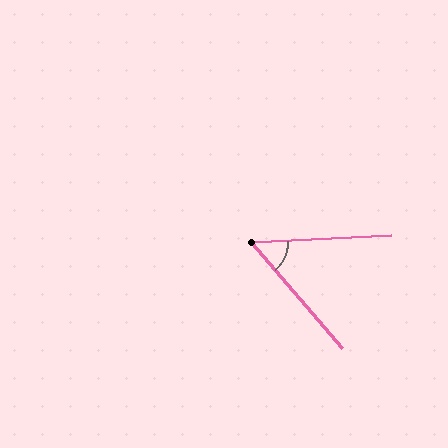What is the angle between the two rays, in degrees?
Approximately 52 degrees.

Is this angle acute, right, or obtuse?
It is acute.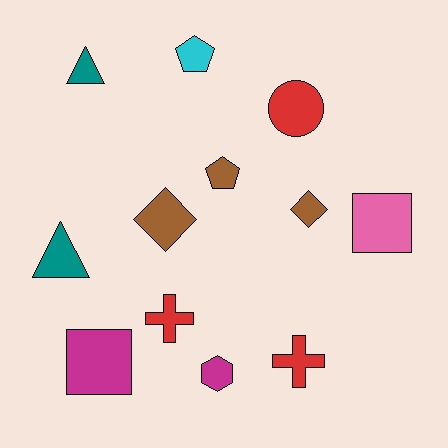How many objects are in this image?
There are 12 objects.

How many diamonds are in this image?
There are 2 diamonds.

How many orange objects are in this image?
There are no orange objects.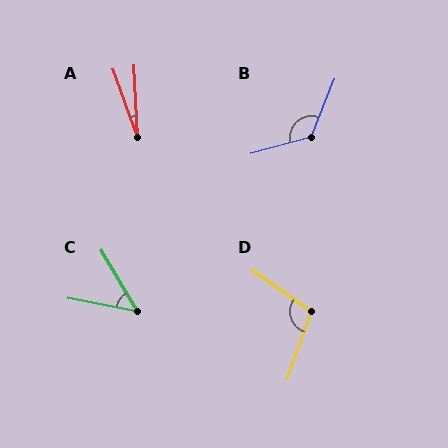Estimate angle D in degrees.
Approximately 105 degrees.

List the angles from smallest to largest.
A (17°), C (48°), D (105°), B (127°).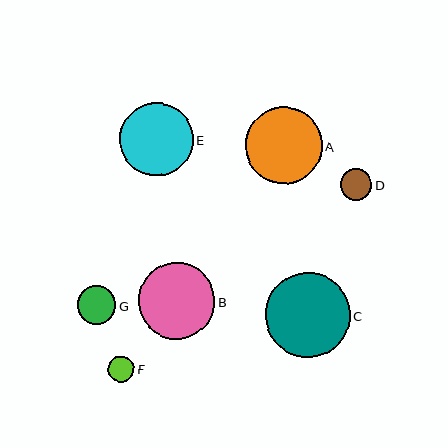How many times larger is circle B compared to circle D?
Circle B is approximately 2.4 times the size of circle D.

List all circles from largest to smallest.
From largest to smallest: C, A, B, E, G, D, F.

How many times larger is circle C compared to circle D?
Circle C is approximately 2.7 times the size of circle D.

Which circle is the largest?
Circle C is the largest with a size of approximately 85 pixels.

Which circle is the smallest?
Circle F is the smallest with a size of approximately 26 pixels.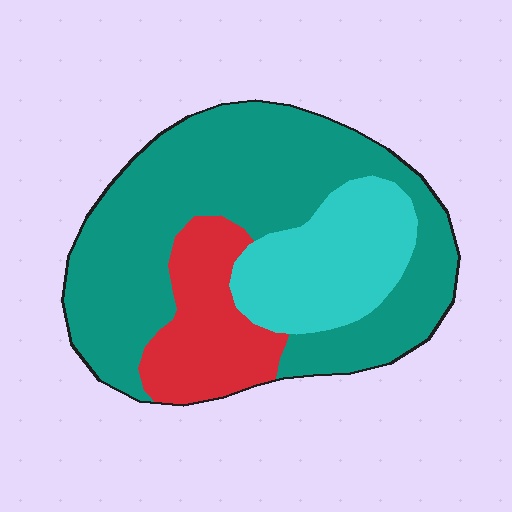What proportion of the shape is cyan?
Cyan takes up less than a quarter of the shape.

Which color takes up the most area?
Teal, at roughly 60%.